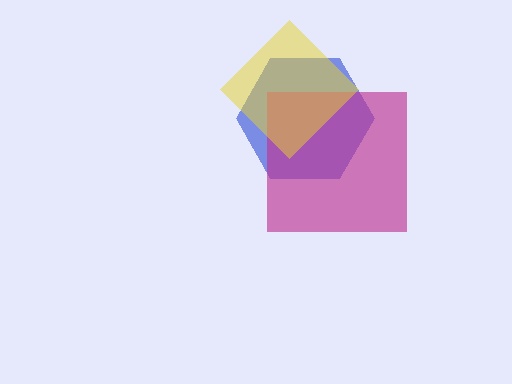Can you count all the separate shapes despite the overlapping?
Yes, there are 3 separate shapes.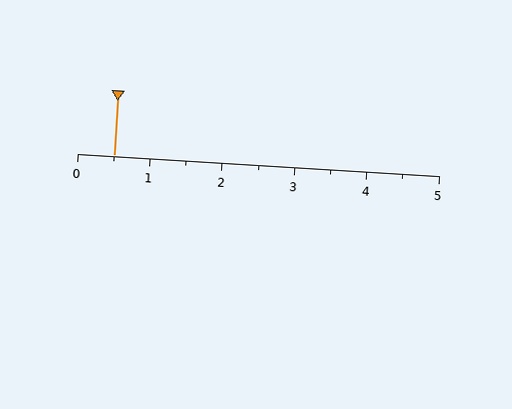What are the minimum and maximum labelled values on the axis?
The axis runs from 0 to 5.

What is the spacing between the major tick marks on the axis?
The major ticks are spaced 1 apart.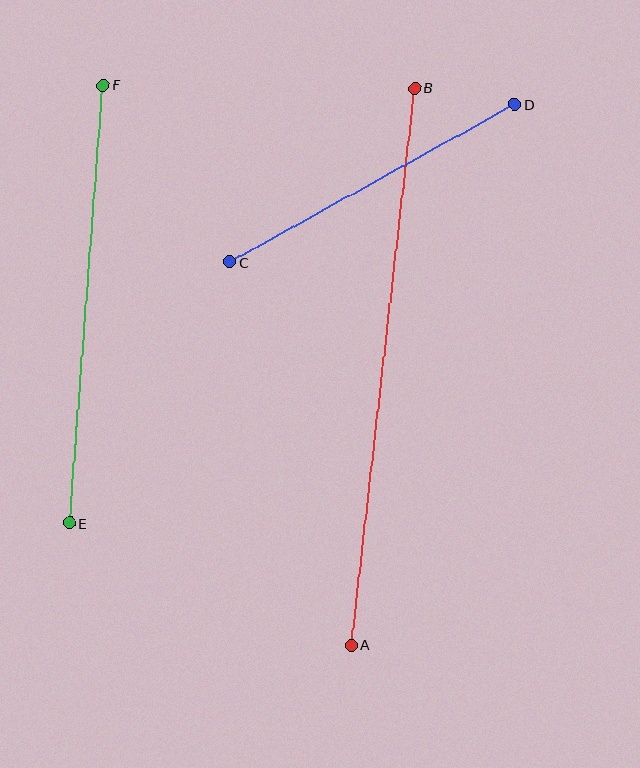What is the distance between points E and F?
The distance is approximately 439 pixels.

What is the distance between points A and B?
The distance is approximately 561 pixels.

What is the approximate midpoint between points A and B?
The midpoint is at approximately (383, 367) pixels.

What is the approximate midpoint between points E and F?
The midpoint is at approximately (86, 304) pixels.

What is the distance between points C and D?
The distance is approximately 326 pixels.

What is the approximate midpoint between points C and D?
The midpoint is at approximately (372, 183) pixels.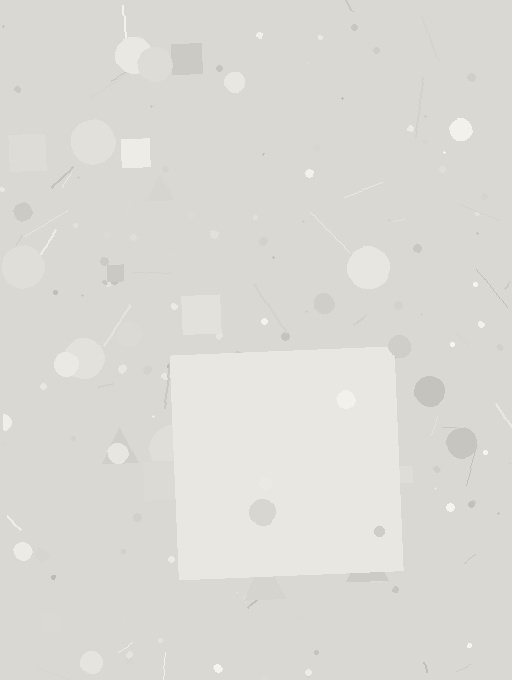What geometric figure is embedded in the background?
A square is embedded in the background.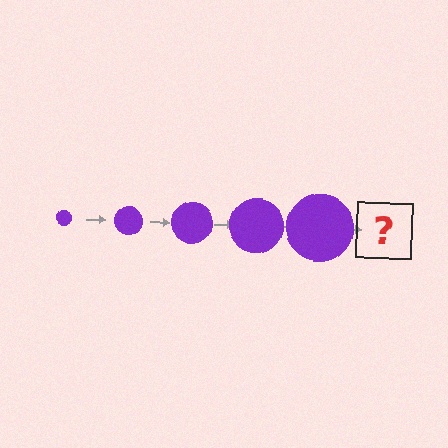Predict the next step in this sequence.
The next step is a purple circle, larger than the previous one.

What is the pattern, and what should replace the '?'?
The pattern is that the circle gets progressively larger each step. The '?' should be a purple circle, larger than the previous one.